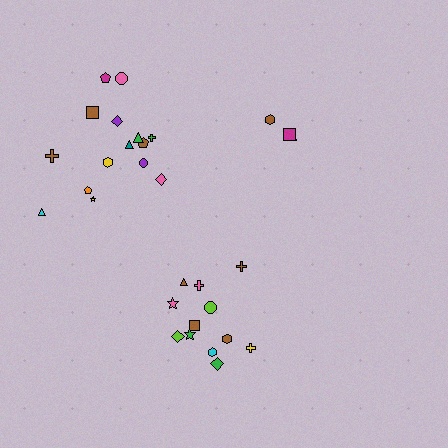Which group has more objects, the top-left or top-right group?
The top-left group.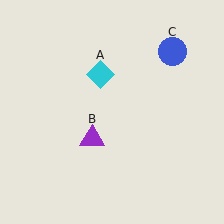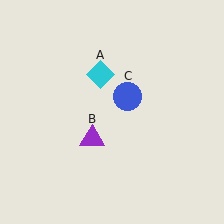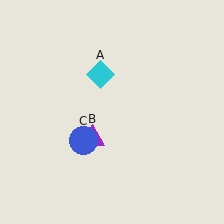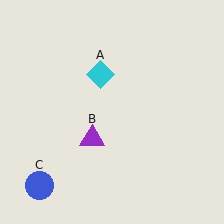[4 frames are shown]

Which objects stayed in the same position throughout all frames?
Cyan diamond (object A) and purple triangle (object B) remained stationary.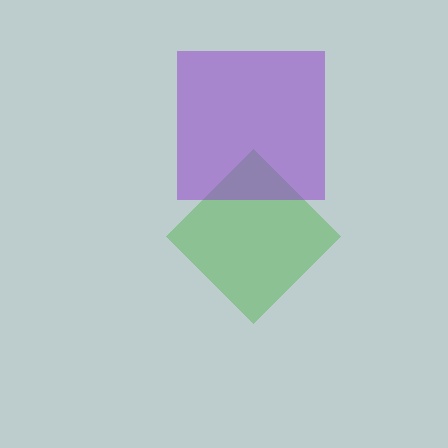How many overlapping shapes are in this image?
There are 2 overlapping shapes in the image.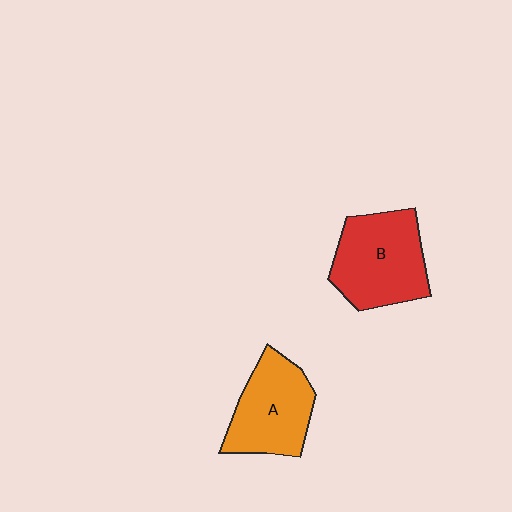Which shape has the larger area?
Shape B (red).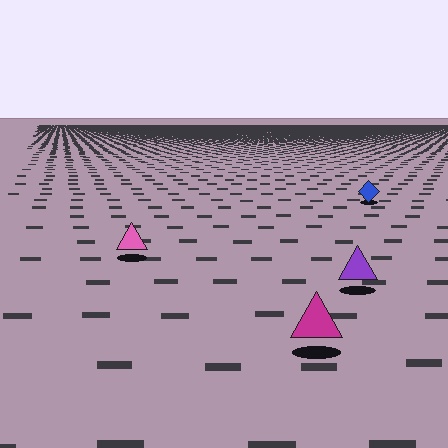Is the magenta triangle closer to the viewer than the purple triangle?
Yes. The magenta triangle is closer — you can tell from the texture gradient: the ground texture is coarser near it.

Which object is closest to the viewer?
The magenta triangle is closest. The texture marks near it are larger and more spread out.